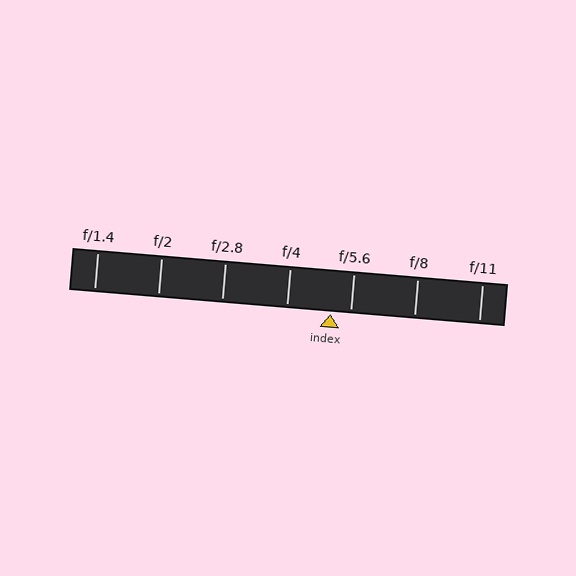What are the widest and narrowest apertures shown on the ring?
The widest aperture shown is f/1.4 and the narrowest is f/11.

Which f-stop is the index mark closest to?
The index mark is closest to f/5.6.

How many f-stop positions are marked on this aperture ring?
There are 7 f-stop positions marked.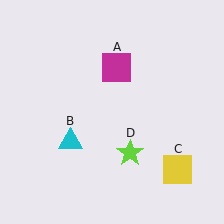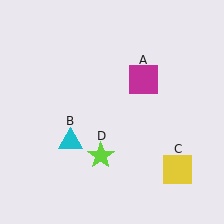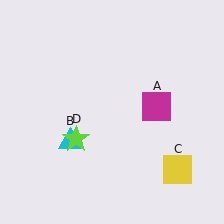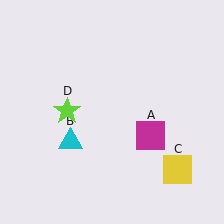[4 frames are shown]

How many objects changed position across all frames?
2 objects changed position: magenta square (object A), lime star (object D).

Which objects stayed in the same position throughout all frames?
Cyan triangle (object B) and yellow square (object C) remained stationary.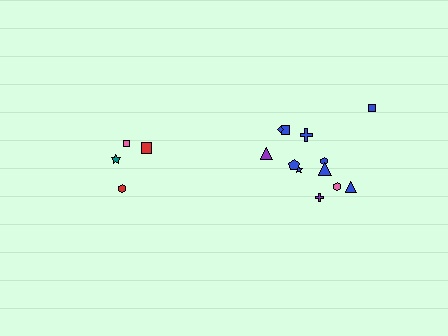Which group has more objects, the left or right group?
The right group.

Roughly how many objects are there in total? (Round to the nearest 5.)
Roughly 15 objects in total.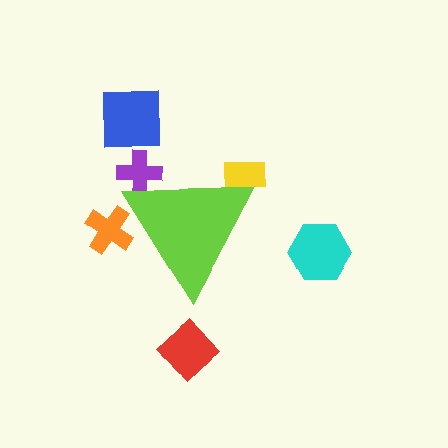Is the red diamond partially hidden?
No, the red diamond is fully visible.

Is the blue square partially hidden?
No, the blue square is fully visible.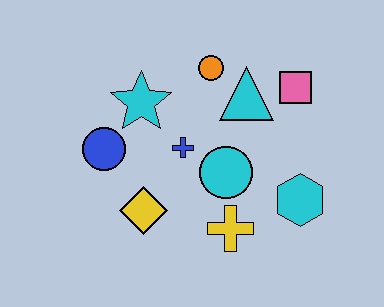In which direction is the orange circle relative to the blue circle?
The orange circle is to the right of the blue circle.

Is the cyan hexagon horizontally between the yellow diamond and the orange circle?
No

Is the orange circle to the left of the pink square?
Yes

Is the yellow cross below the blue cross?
Yes